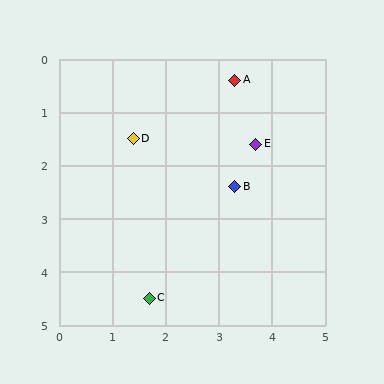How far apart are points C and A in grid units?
Points C and A are about 4.4 grid units apart.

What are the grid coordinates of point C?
Point C is at approximately (1.7, 4.5).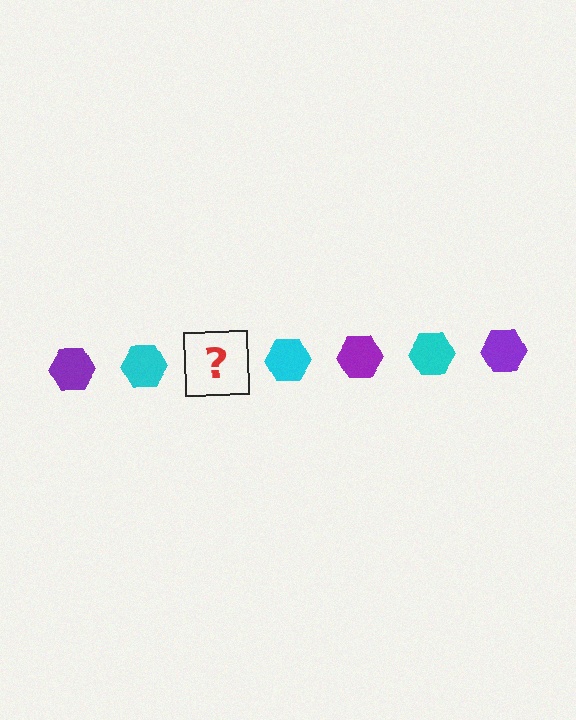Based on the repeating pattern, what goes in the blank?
The blank should be a purple hexagon.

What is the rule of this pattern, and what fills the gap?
The rule is that the pattern cycles through purple, cyan hexagons. The gap should be filled with a purple hexagon.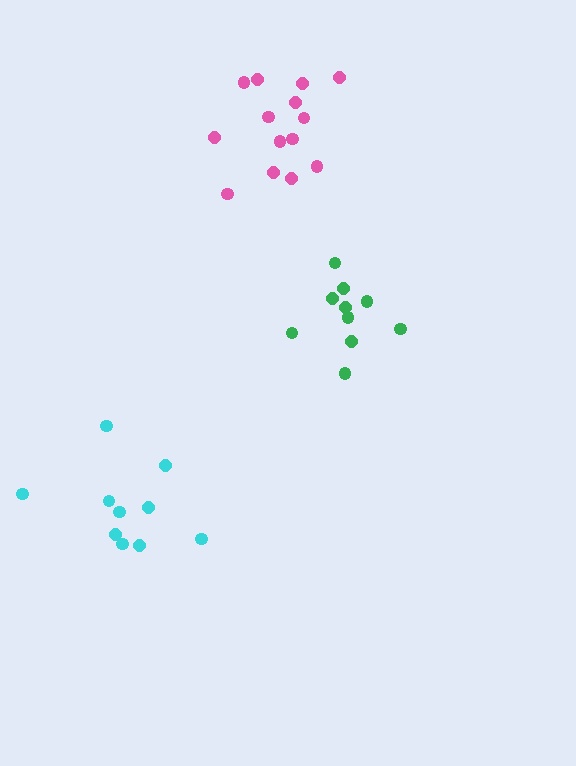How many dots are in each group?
Group 1: 14 dots, Group 2: 10 dots, Group 3: 10 dots (34 total).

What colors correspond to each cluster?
The clusters are colored: pink, green, cyan.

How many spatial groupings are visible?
There are 3 spatial groupings.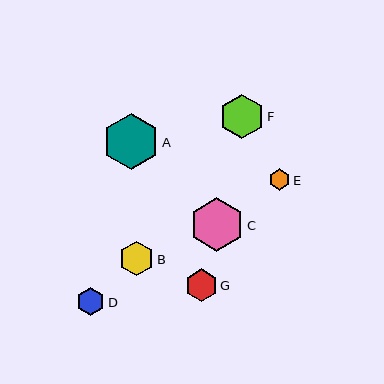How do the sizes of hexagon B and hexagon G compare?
Hexagon B and hexagon G are approximately the same size.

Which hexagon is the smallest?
Hexagon E is the smallest with a size of approximately 22 pixels.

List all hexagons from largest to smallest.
From largest to smallest: A, C, F, B, G, D, E.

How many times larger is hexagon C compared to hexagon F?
Hexagon C is approximately 1.2 times the size of hexagon F.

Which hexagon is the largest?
Hexagon A is the largest with a size of approximately 56 pixels.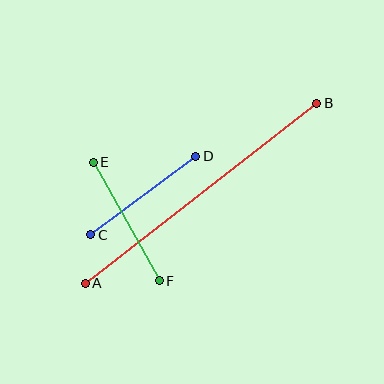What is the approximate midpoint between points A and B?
The midpoint is at approximately (201, 193) pixels.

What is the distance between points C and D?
The distance is approximately 131 pixels.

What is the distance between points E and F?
The distance is approximately 135 pixels.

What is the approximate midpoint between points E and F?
The midpoint is at approximately (126, 222) pixels.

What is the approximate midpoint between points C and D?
The midpoint is at approximately (143, 195) pixels.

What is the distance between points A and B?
The distance is approximately 293 pixels.